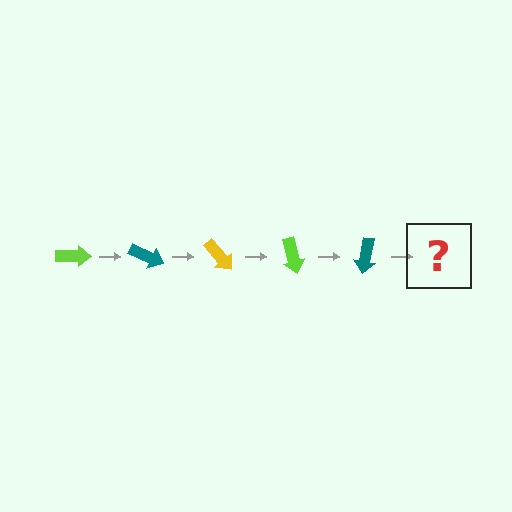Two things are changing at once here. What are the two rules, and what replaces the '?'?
The two rules are that it rotates 25 degrees each step and the color cycles through lime, teal, and yellow. The '?' should be a yellow arrow, rotated 125 degrees from the start.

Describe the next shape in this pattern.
It should be a yellow arrow, rotated 125 degrees from the start.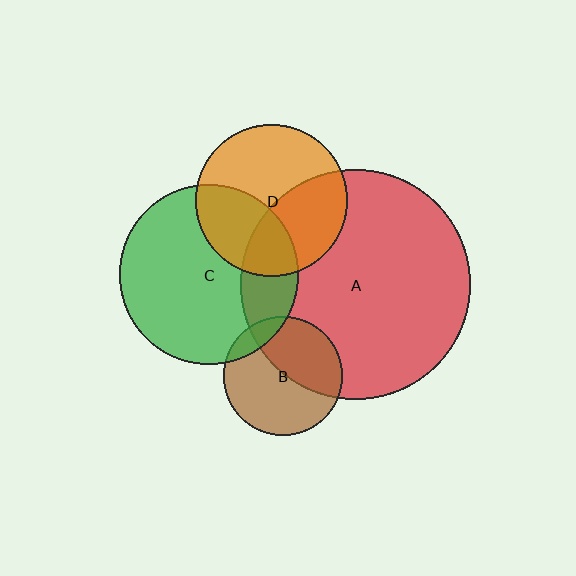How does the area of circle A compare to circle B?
Approximately 3.7 times.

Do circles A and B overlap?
Yes.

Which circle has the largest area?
Circle A (red).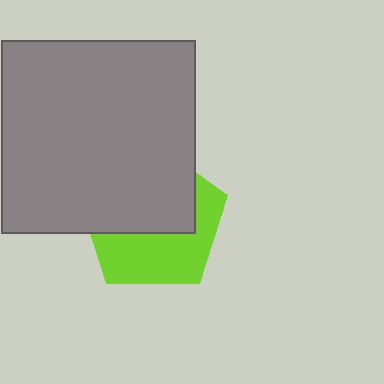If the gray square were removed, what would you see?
You would see the complete lime pentagon.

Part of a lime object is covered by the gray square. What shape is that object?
It is a pentagon.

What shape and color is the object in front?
The object in front is a gray square.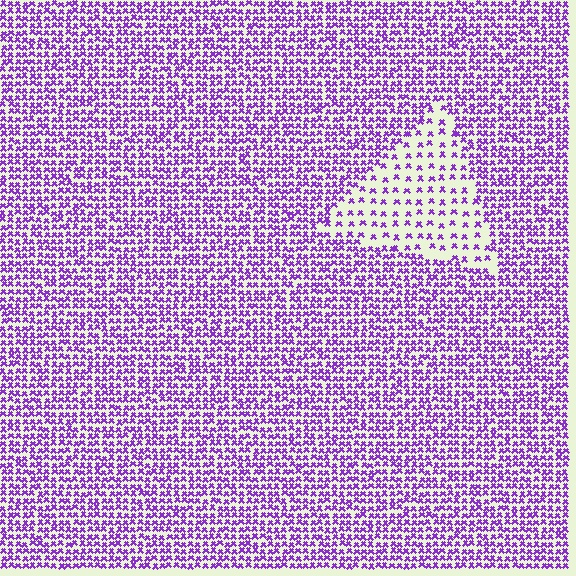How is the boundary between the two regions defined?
The boundary is defined by a change in element density (approximately 2.5x ratio). All elements are the same color, size, and shape.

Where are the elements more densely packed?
The elements are more densely packed outside the triangle boundary.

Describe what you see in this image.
The image contains small purple elements arranged at two different densities. A triangle-shaped region is visible where the elements are less densely packed than the surrounding area.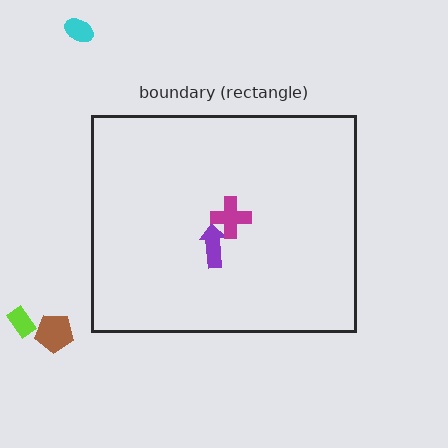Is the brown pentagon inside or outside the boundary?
Outside.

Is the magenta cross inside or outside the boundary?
Inside.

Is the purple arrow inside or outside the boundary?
Inside.